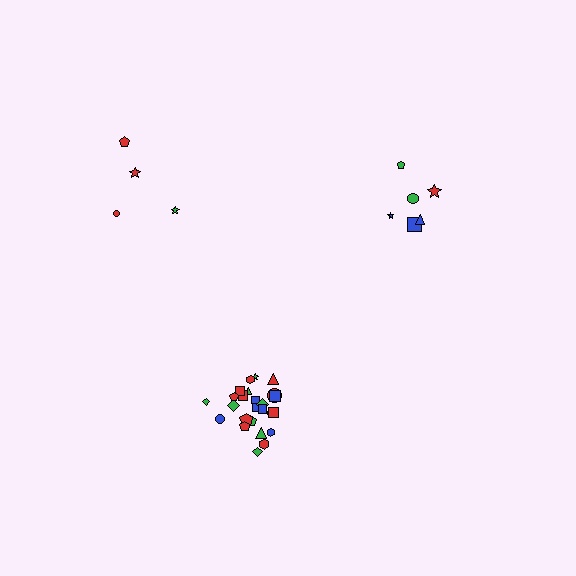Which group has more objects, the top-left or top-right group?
The top-right group.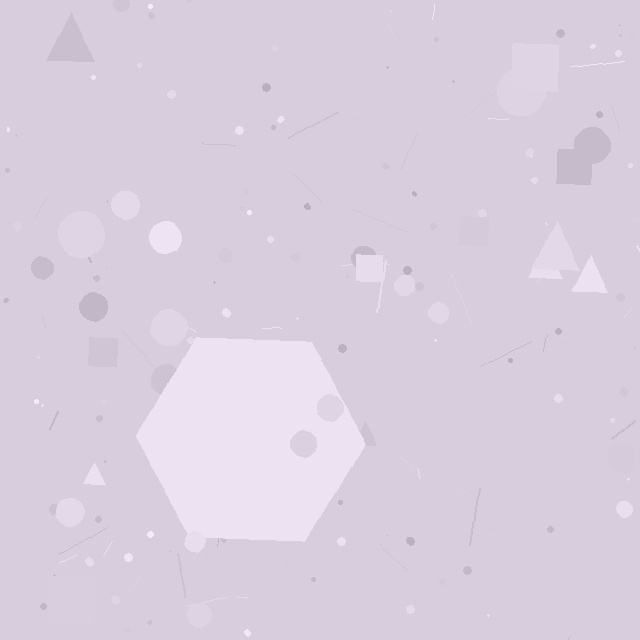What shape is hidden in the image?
A hexagon is hidden in the image.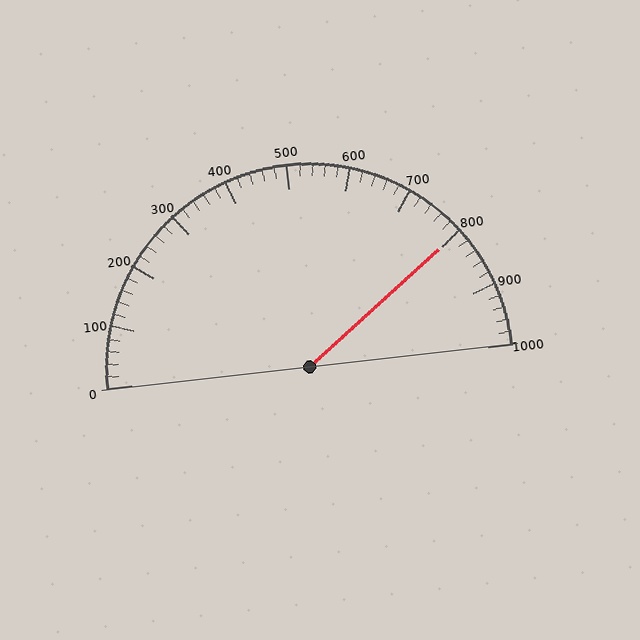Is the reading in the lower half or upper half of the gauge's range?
The reading is in the upper half of the range (0 to 1000).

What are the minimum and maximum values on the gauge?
The gauge ranges from 0 to 1000.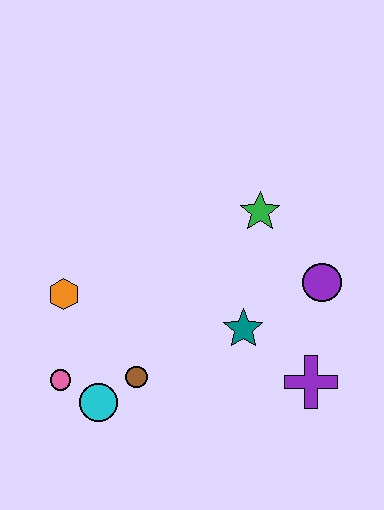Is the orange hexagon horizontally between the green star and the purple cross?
No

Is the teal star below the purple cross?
No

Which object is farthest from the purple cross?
The orange hexagon is farthest from the purple cross.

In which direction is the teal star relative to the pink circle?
The teal star is to the right of the pink circle.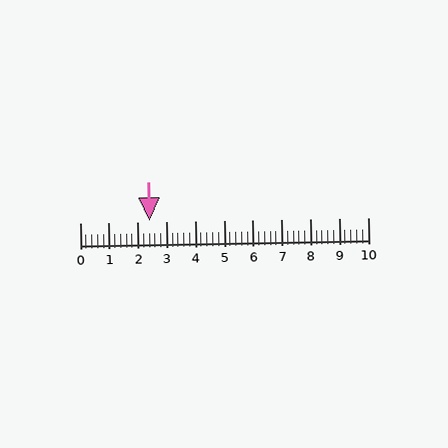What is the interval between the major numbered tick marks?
The major tick marks are spaced 1 units apart.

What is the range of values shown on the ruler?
The ruler shows values from 0 to 10.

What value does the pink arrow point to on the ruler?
The pink arrow points to approximately 2.4.